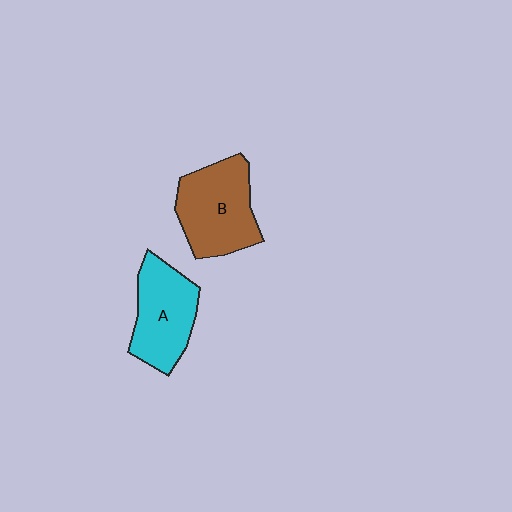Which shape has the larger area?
Shape B (brown).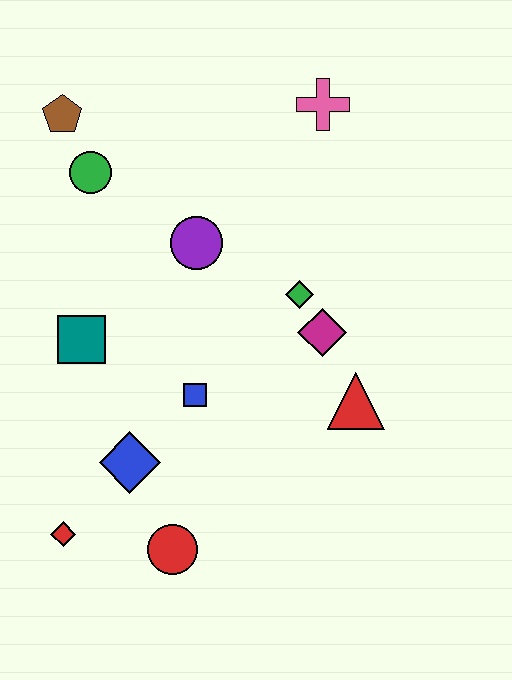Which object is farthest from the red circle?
The pink cross is farthest from the red circle.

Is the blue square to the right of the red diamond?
Yes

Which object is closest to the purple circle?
The green diamond is closest to the purple circle.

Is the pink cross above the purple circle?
Yes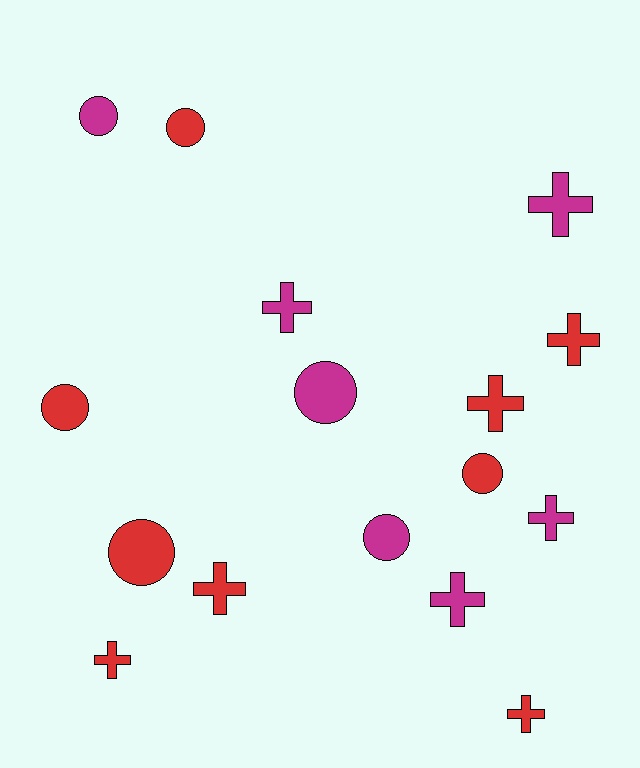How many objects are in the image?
There are 16 objects.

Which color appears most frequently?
Red, with 9 objects.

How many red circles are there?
There are 4 red circles.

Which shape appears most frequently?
Cross, with 9 objects.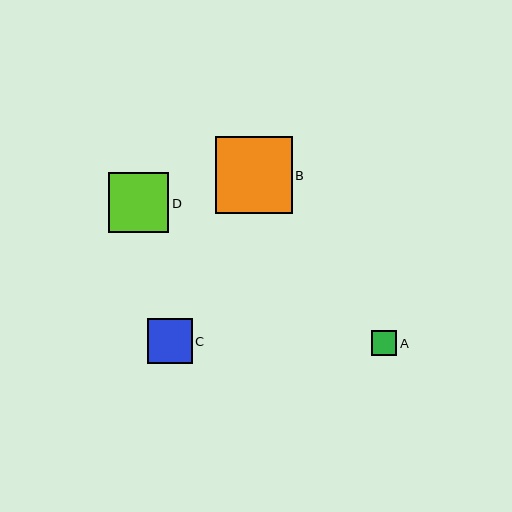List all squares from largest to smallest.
From largest to smallest: B, D, C, A.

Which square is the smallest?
Square A is the smallest with a size of approximately 25 pixels.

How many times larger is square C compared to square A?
Square C is approximately 1.8 times the size of square A.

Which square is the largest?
Square B is the largest with a size of approximately 77 pixels.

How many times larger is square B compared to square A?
Square B is approximately 3.1 times the size of square A.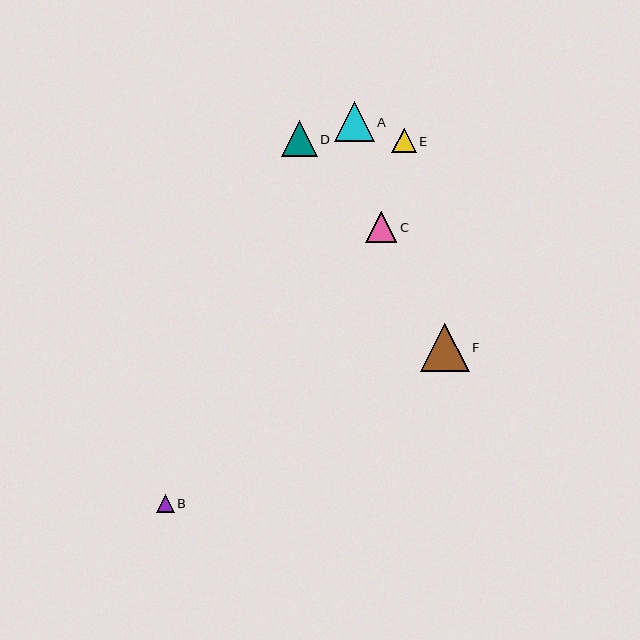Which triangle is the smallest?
Triangle B is the smallest with a size of approximately 18 pixels.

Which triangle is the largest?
Triangle F is the largest with a size of approximately 49 pixels.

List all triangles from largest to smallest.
From largest to smallest: F, A, D, C, E, B.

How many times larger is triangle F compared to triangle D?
Triangle F is approximately 1.4 times the size of triangle D.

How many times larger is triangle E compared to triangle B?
Triangle E is approximately 1.4 times the size of triangle B.